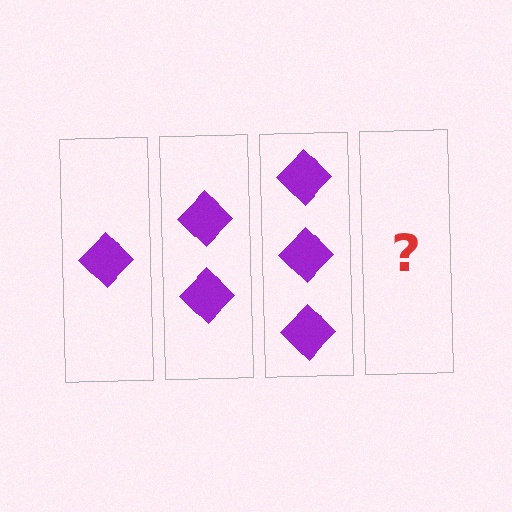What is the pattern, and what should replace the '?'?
The pattern is that each step adds one more diamond. The '?' should be 4 diamonds.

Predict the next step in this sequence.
The next step is 4 diamonds.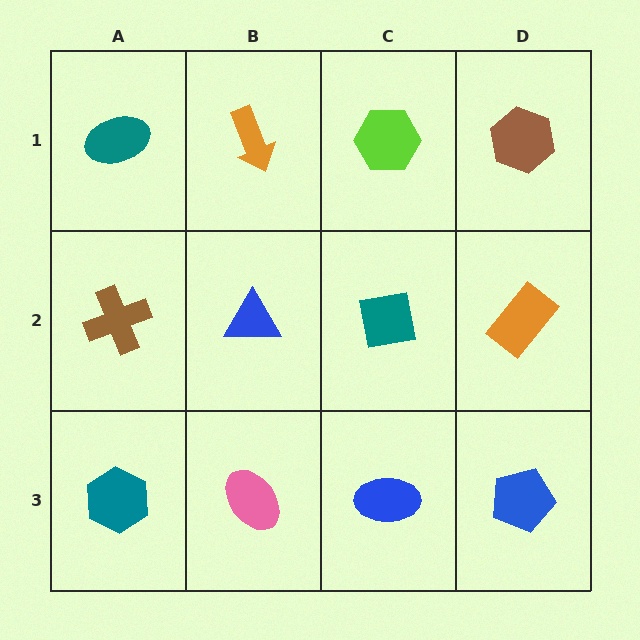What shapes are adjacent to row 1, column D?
An orange rectangle (row 2, column D), a lime hexagon (row 1, column C).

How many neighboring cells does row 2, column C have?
4.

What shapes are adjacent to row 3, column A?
A brown cross (row 2, column A), a pink ellipse (row 3, column B).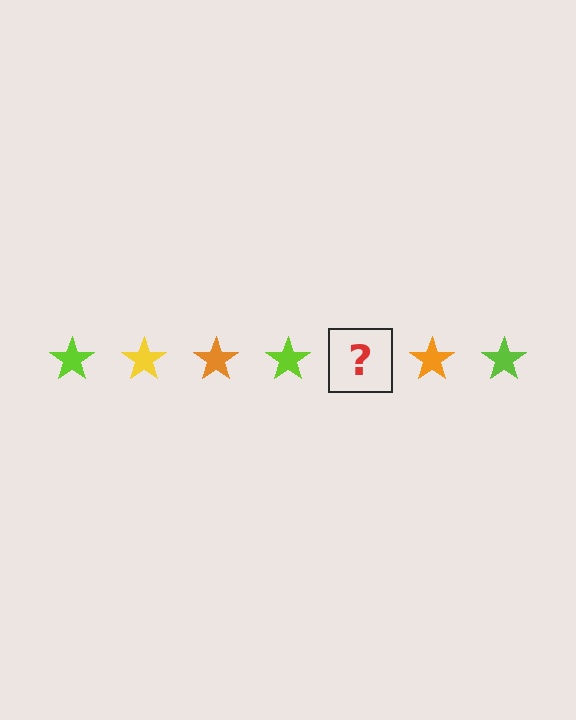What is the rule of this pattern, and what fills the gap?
The rule is that the pattern cycles through lime, yellow, orange stars. The gap should be filled with a yellow star.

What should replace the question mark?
The question mark should be replaced with a yellow star.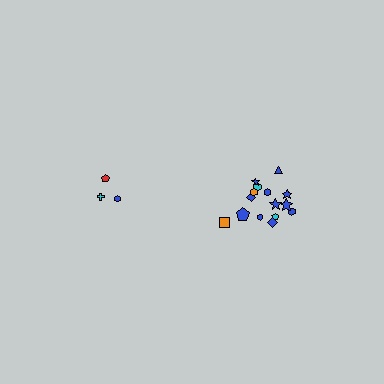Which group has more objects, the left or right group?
The right group.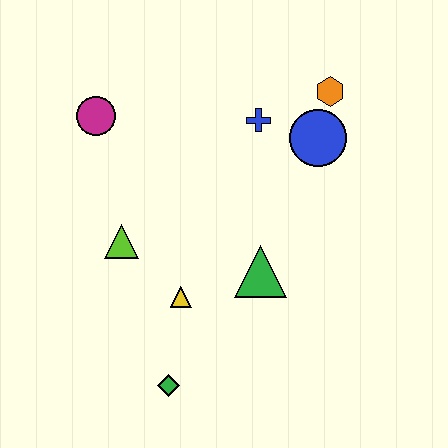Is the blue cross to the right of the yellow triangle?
Yes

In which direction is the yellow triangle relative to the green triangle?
The yellow triangle is to the left of the green triangle.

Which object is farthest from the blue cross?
The green diamond is farthest from the blue cross.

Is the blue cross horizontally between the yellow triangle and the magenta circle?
No